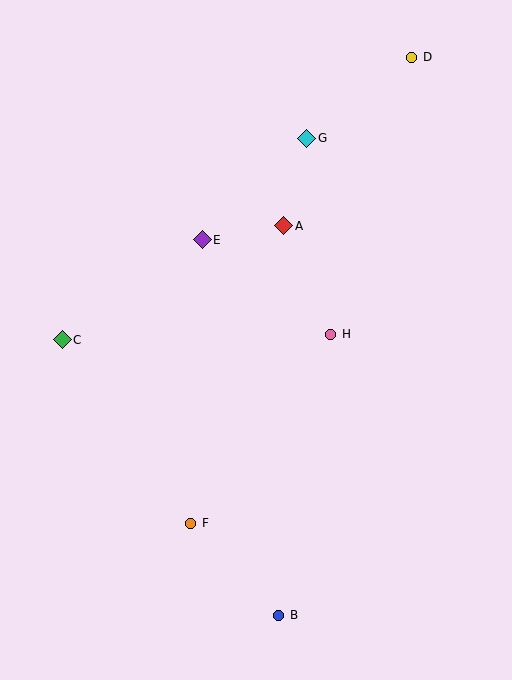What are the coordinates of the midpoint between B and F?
The midpoint between B and F is at (235, 569).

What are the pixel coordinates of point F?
Point F is at (191, 523).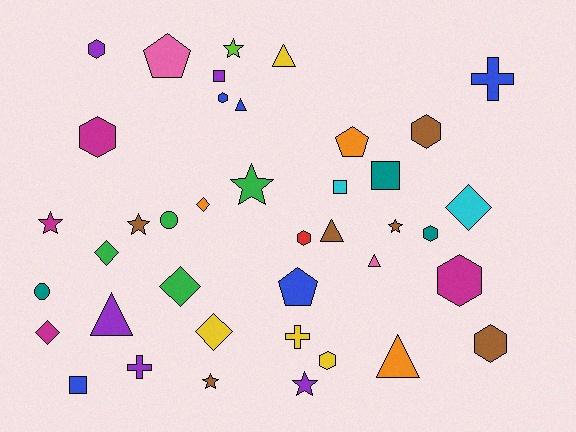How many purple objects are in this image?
There are 5 purple objects.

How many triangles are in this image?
There are 6 triangles.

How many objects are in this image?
There are 40 objects.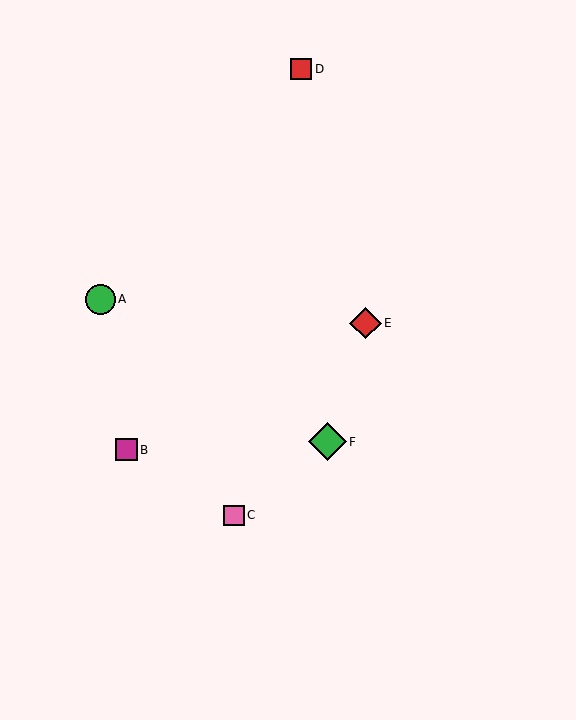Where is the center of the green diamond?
The center of the green diamond is at (327, 442).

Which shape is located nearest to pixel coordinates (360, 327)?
The red diamond (labeled E) at (365, 323) is nearest to that location.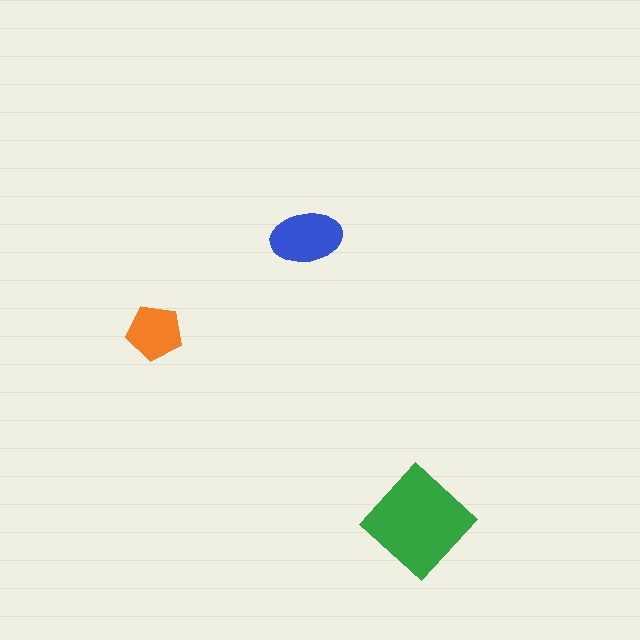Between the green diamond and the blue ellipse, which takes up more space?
The green diamond.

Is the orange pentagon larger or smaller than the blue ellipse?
Smaller.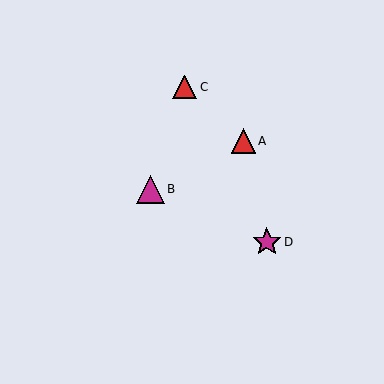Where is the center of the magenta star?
The center of the magenta star is at (267, 242).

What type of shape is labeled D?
Shape D is a magenta star.